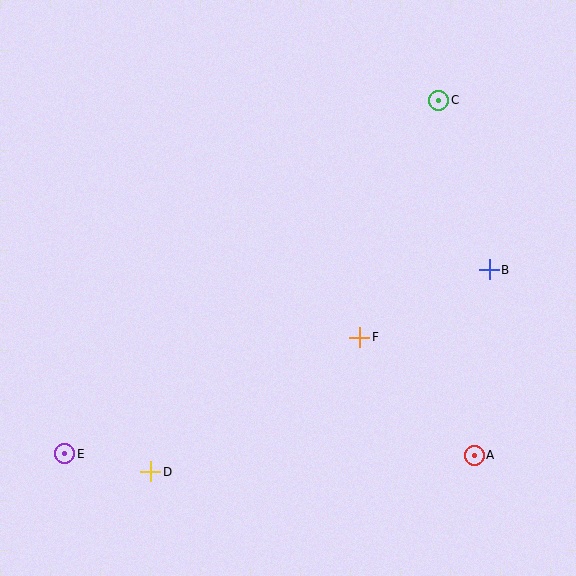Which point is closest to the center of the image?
Point F at (360, 337) is closest to the center.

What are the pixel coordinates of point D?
Point D is at (151, 472).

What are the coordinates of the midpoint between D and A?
The midpoint between D and A is at (313, 464).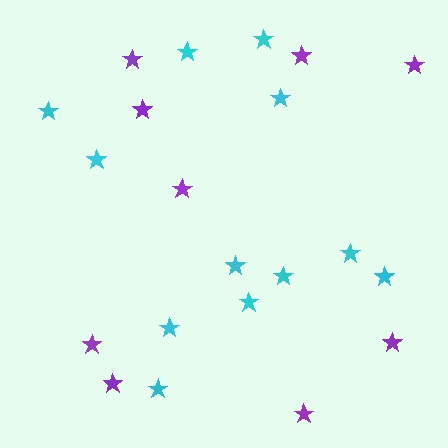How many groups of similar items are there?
There are 2 groups: one group of cyan stars (12) and one group of purple stars (9).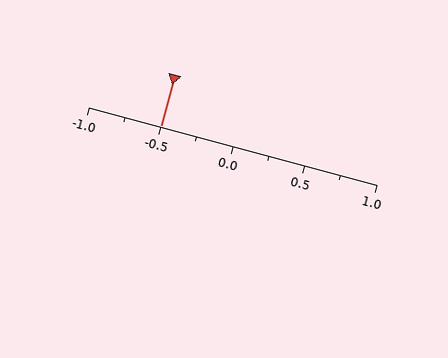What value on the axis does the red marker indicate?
The marker indicates approximately -0.5.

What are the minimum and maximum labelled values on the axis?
The axis runs from -1.0 to 1.0.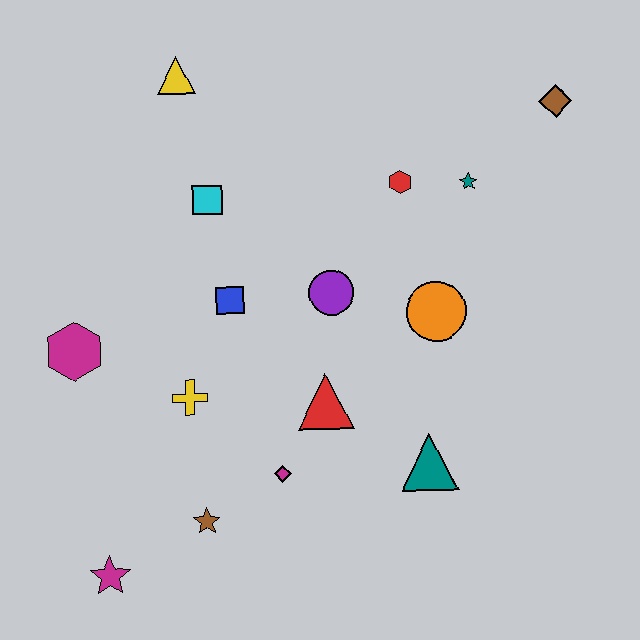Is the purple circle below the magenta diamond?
No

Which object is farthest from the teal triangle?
The yellow triangle is farthest from the teal triangle.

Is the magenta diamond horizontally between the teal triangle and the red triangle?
No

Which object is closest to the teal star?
The red hexagon is closest to the teal star.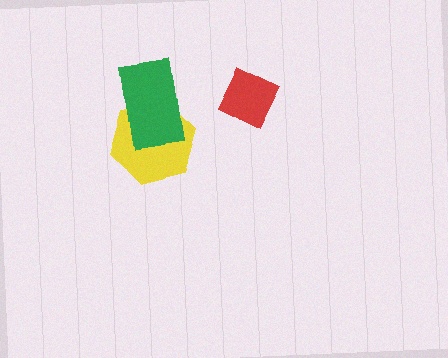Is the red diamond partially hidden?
No, no other shape covers it.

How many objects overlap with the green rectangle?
1 object overlaps with the green rectangle.